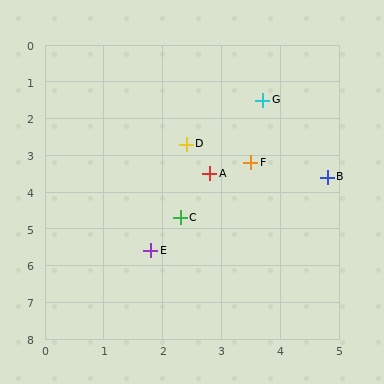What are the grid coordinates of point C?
Point C is at approximately (2.3, 4.7).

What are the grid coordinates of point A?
Point A is at approximately (2.8, 3.5).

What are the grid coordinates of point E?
Point E is at approximately (1.8, 5.6).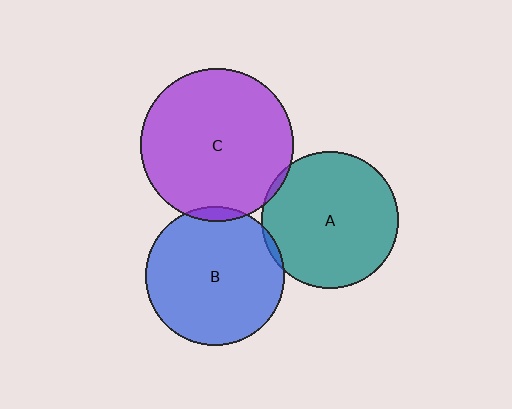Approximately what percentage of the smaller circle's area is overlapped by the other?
Approximately 5%.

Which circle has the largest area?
Circle C (purple).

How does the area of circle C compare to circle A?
Approximately 1.3 times.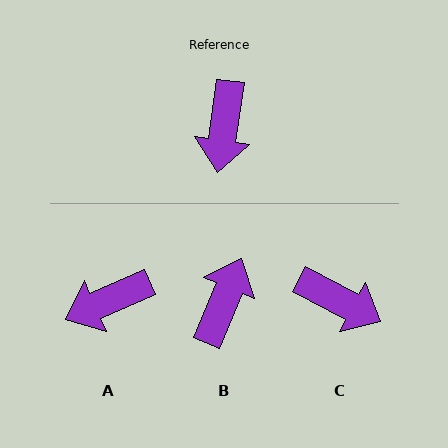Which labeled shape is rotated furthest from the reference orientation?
B, about 166 degrees away.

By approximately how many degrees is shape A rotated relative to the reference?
Approximately 58 degrees clockwise.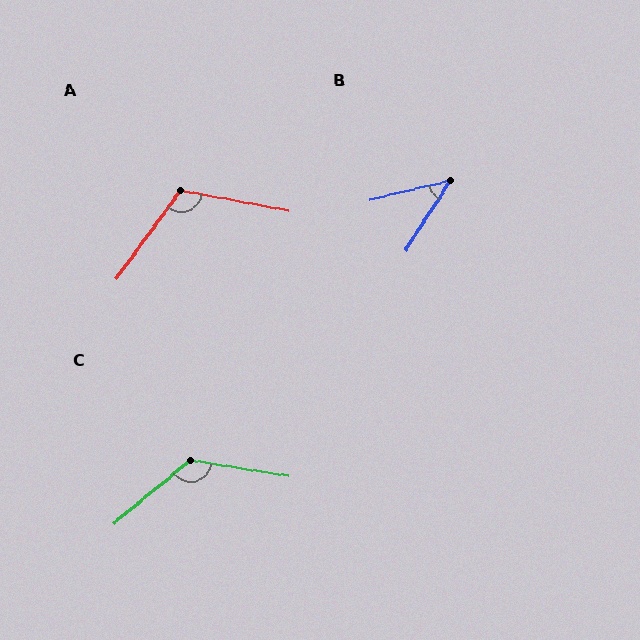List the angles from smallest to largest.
B (44°), A (115°), C (131°).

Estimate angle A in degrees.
Approximately 115 degrees.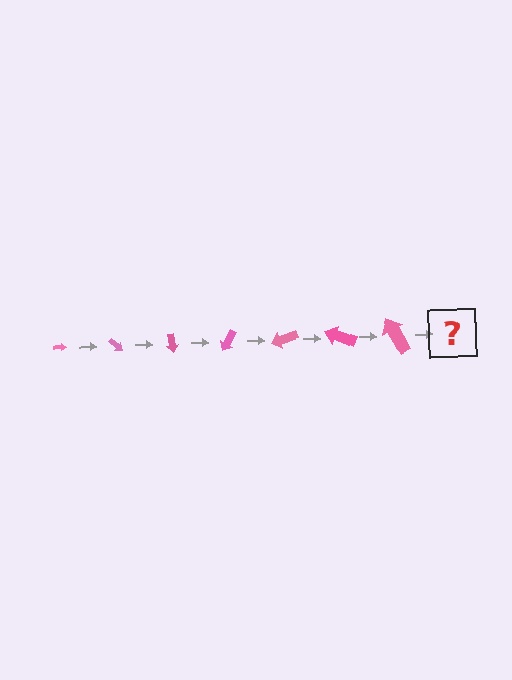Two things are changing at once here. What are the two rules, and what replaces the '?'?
The two rules are that the arrow grows larger each step and it rotates 40 degrees each step. The '?' should be an arrow, larger than the previous one and rotated 280 degrees from the start.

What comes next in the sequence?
The next element should be an arrow, larger than the previous one and rotated 280 degrees from the start.